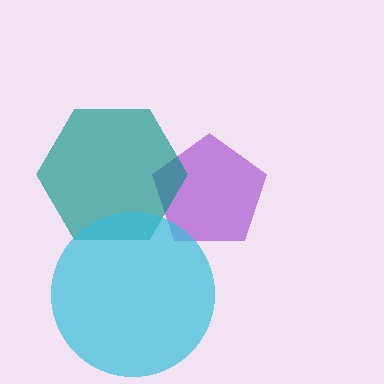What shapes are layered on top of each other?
The layered shapes are: a purple pentagon, a teal hexagon, a cyan circle.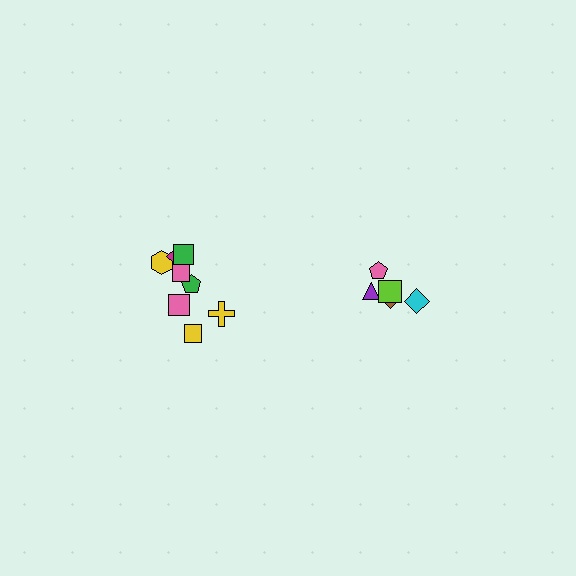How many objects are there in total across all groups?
There are 13 objects.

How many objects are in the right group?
There are 5 objects.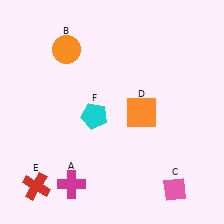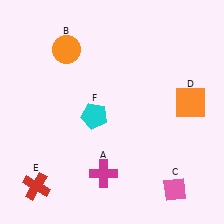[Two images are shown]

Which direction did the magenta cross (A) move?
The magenta cross (A) moved right.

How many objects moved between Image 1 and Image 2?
2 objects moved between the two images.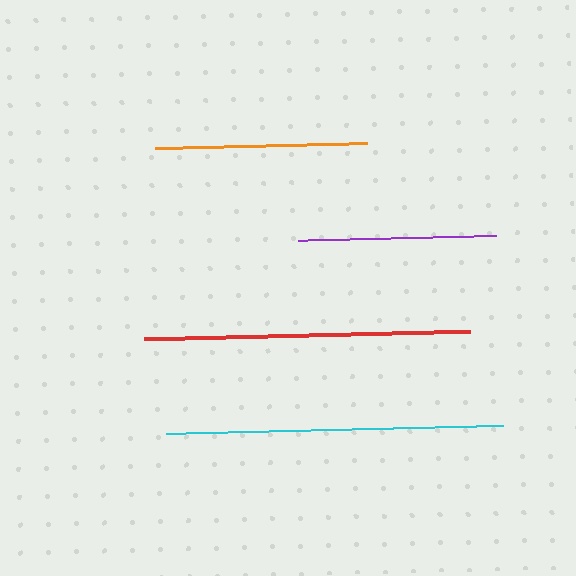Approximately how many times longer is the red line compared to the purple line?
The red line is approximately 1.6 times the length of the purple line.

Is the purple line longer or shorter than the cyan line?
The cyan line is longer than the purple line.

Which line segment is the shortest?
The purple line is the shortest at approximately 198 pixels.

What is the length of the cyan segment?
The cyan segment is approximately 338 pixels long.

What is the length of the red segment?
The red segment is approximately 326 pixels long.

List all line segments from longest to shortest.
From longest to shortest: cyan, red, orange, purple.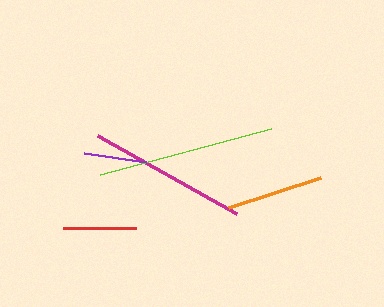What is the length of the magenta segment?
The magenta segment is approximately 159 pixels long.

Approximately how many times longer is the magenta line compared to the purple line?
The magenta line is approximately 2.6 times the length of the purple line.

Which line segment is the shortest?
The purple line is the shortest at approximately 62 pixels.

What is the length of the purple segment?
The purple segment is approximately 62 pixels long.